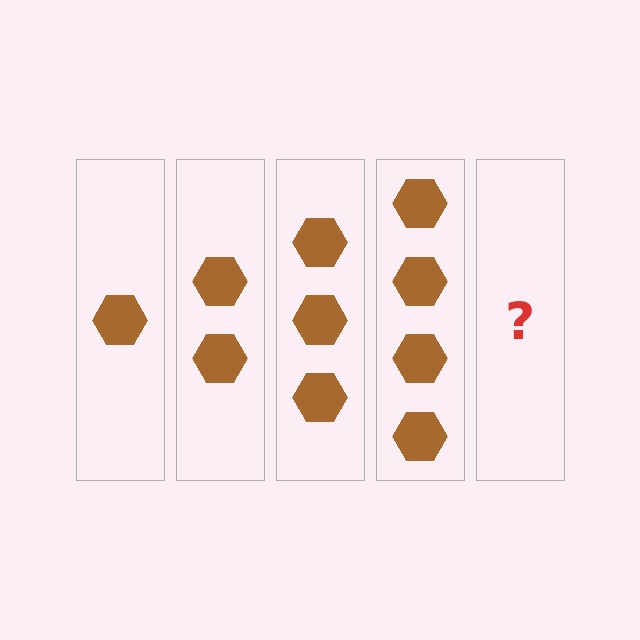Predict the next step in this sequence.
The next step is 5 hexagons.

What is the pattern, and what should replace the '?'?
The pattern is that each step adds one more hexagon. The '?' should be 5 hexagons.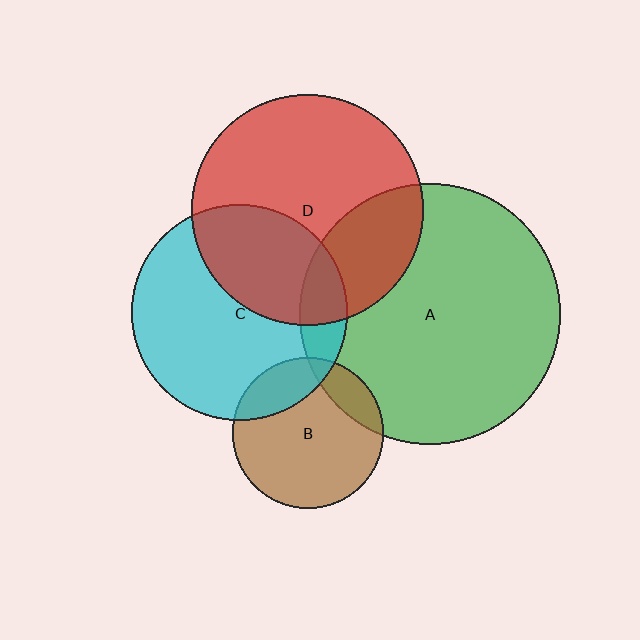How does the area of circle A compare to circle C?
Approximately 1.5 times.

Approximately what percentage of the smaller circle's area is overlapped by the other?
Approximately 15%.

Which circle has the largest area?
Circle A (green).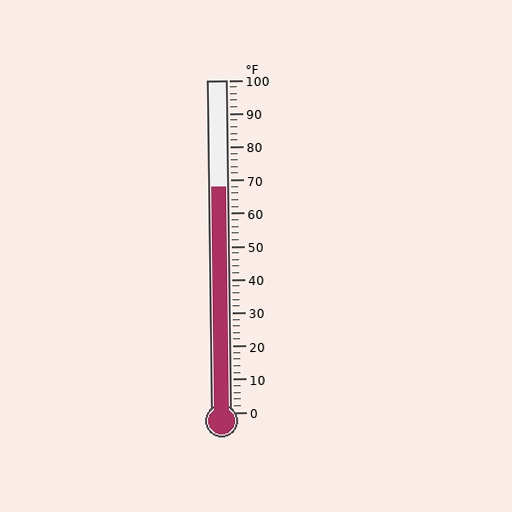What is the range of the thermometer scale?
The thermometer scale ranges from 0°F to 100°F.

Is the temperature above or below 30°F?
The temperature is above 30°F.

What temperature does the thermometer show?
The thermometer shows approximately 68°F.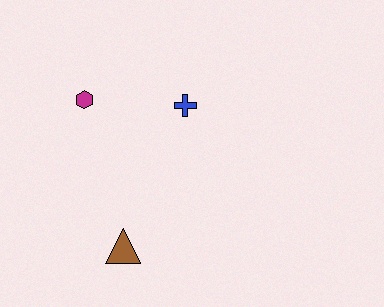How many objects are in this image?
There are 3 objects.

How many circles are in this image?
There are no circles.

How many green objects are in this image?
There are no green objects.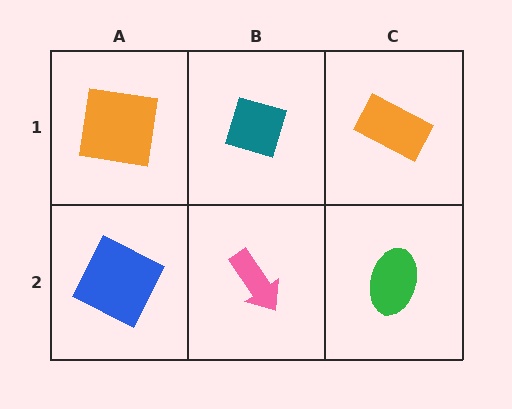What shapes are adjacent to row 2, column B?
A teal diamond (row 1, column B), a blue square (row 2, column A), a green ellipse (row 2, column C).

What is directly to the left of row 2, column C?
A pink arrow.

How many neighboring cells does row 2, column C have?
2.